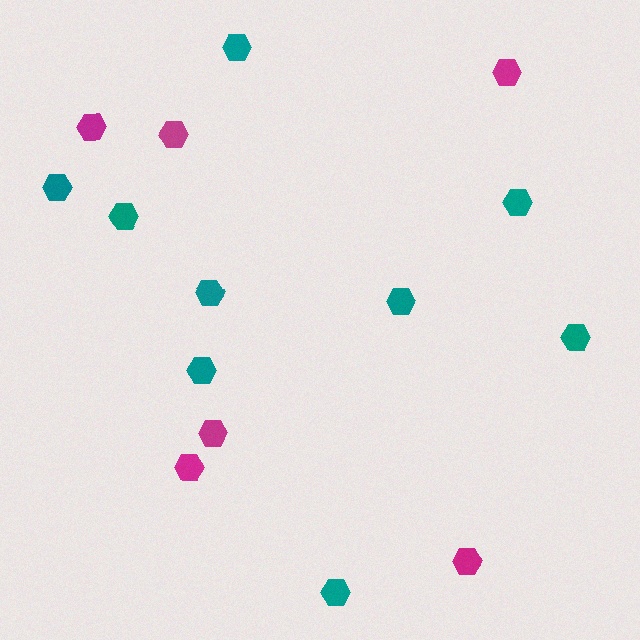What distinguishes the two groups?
There are 2 groups: one group of magenta hexagons (6) and one group of teal hexagons (9).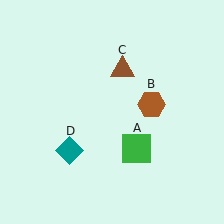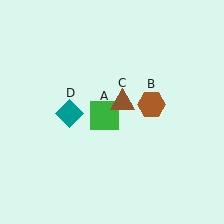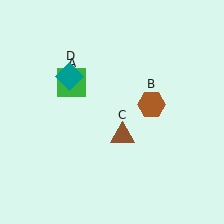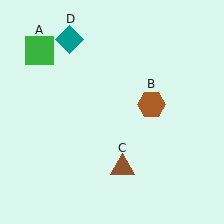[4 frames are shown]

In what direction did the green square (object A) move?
The green square (object A) moved up and to the left.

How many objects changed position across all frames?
3 objects changed position: green square (object A), brown triangle (object C), teal diamond (object D).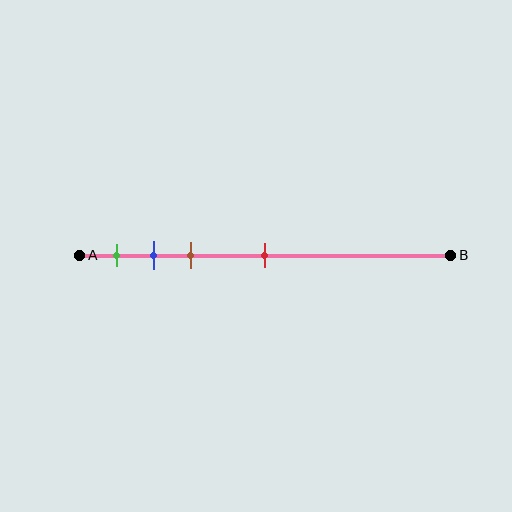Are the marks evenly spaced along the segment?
No, the marks are not evenly spaced.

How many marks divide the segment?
There are 4 marks dividing the segment.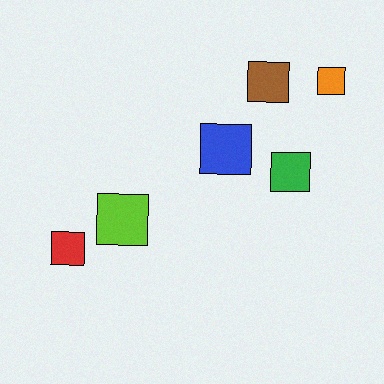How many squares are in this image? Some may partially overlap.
There are 6 squares.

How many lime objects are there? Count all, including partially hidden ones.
There is 1 lime object.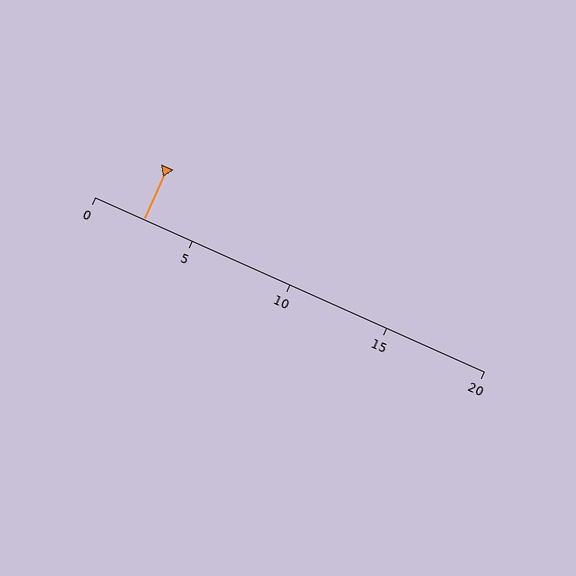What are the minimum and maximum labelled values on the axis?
The axis runs from 0 to 20.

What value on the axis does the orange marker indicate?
The marker indicates approximately 2.5.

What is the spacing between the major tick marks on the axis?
The major ticks are spaced 5 apart.